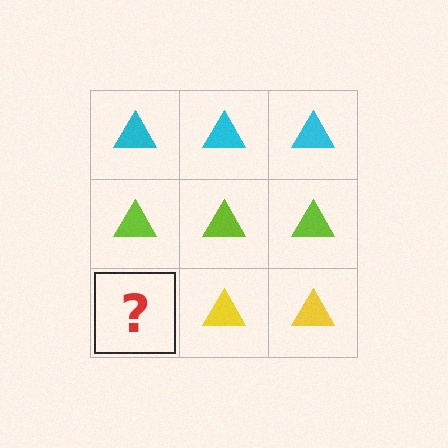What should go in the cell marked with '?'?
The missing cell should contain a yellow triangle.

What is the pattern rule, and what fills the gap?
The rule is that each row has a consistent color. The gap should be filled with a yellow triangle.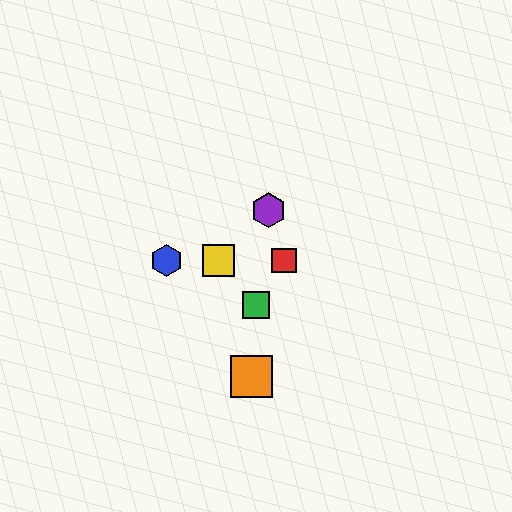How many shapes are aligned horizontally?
3 shapes (the red square, the blue hexagon, the yellow square) are aligned horizontally.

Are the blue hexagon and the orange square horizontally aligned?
No, the blue hexagon is at y≈261 and the orange square is at y≈376.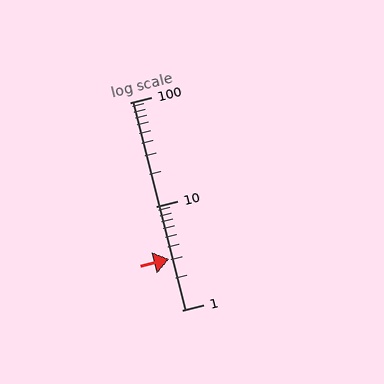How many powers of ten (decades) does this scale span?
The scale spans 2 decades, from 1 to 100.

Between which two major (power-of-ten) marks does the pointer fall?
The pointer is between 1 and 10.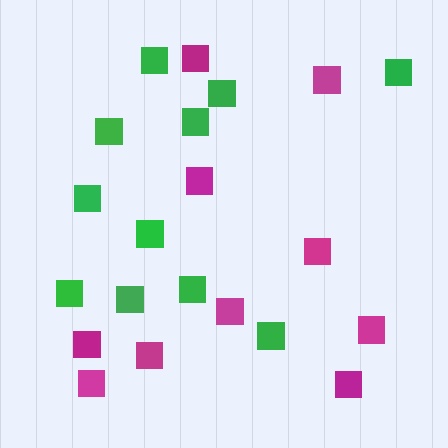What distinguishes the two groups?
There are 2 groups: one group of green squares (11) and one group of magenta squares (10).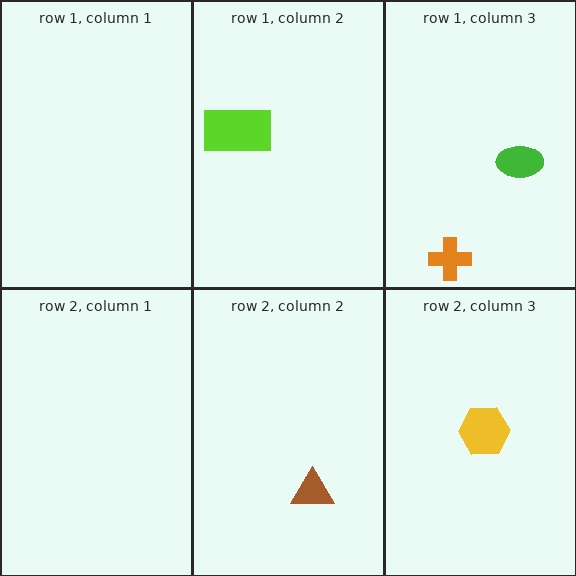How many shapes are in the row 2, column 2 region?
1.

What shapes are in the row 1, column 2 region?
The lime rectangle.